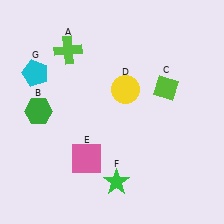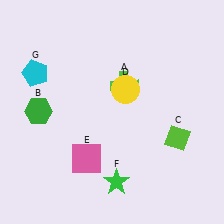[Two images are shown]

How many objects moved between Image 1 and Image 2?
2 objects moved between the two images.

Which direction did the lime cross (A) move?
The lime cross (A) moved right.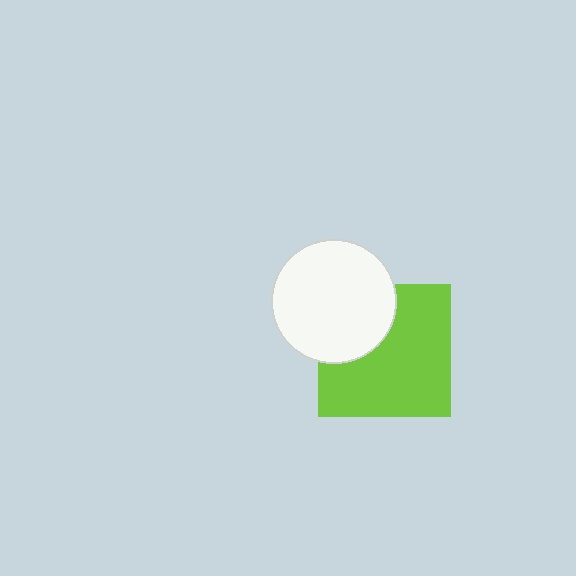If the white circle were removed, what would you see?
You would see the complete lime square.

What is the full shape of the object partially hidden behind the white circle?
The partially hidden object is a lime square.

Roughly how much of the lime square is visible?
Most of it is visible (roughly 69%).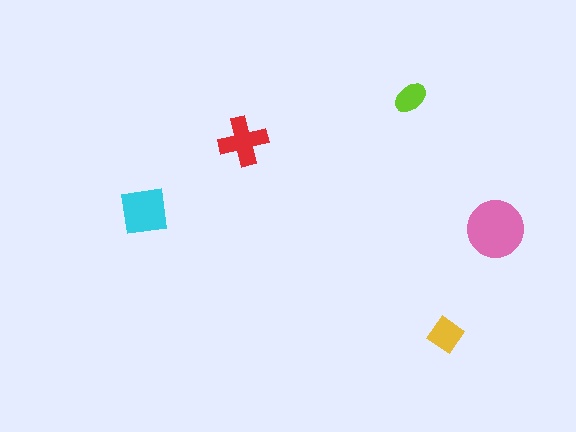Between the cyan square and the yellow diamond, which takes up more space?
The cyan square.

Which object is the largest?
The pink circle.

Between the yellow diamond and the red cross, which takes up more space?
The red cross.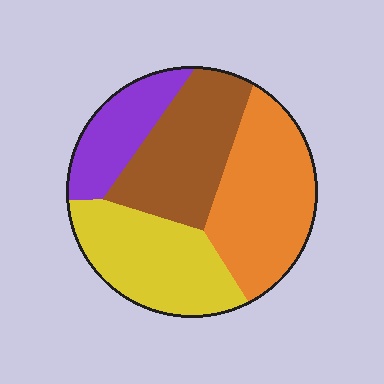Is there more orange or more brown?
Orange.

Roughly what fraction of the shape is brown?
Brown covers roughly 25% of the shape.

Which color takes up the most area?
Orange, at roughly 30%.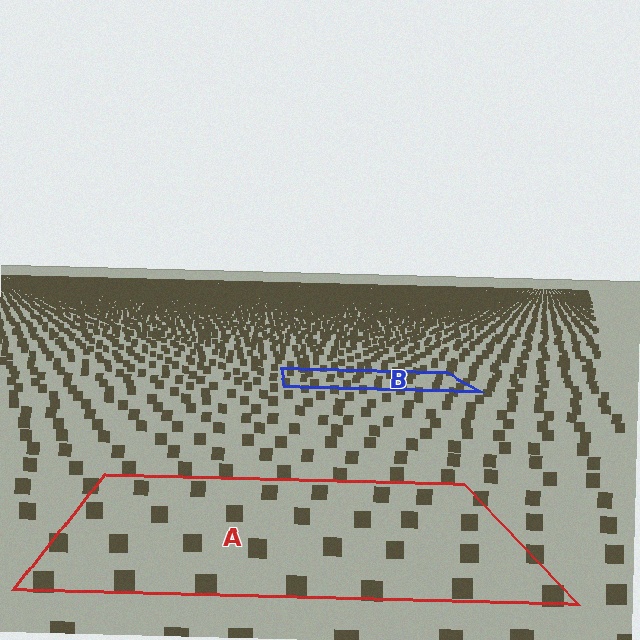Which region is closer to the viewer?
Region A is closer. The texture elements there are larger and more spread out.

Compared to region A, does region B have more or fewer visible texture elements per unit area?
Region B has more texture elements per unit area — they are packed more densely because it is farther away.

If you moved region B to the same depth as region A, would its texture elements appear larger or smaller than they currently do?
They would appear larger. At a closer depth, the same texture elements are projected at a bigger on-screen size.